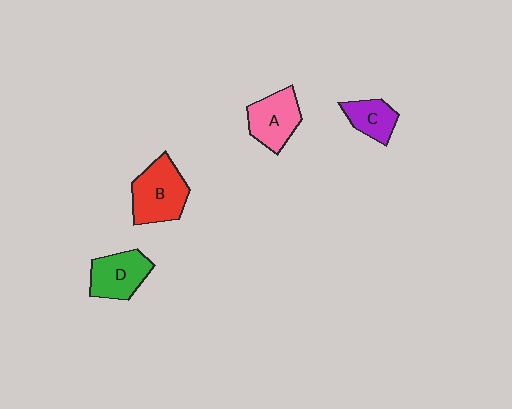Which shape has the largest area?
Shape B (red).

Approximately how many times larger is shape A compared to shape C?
Approximately 1.4 times.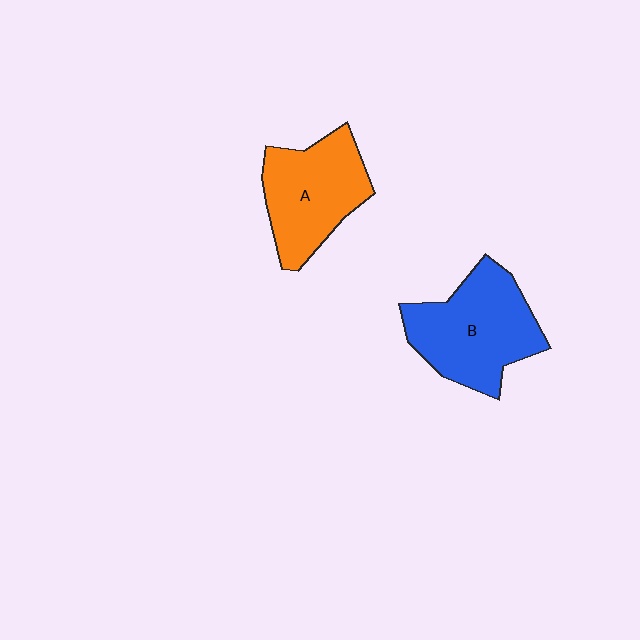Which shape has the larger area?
Shape B (blue).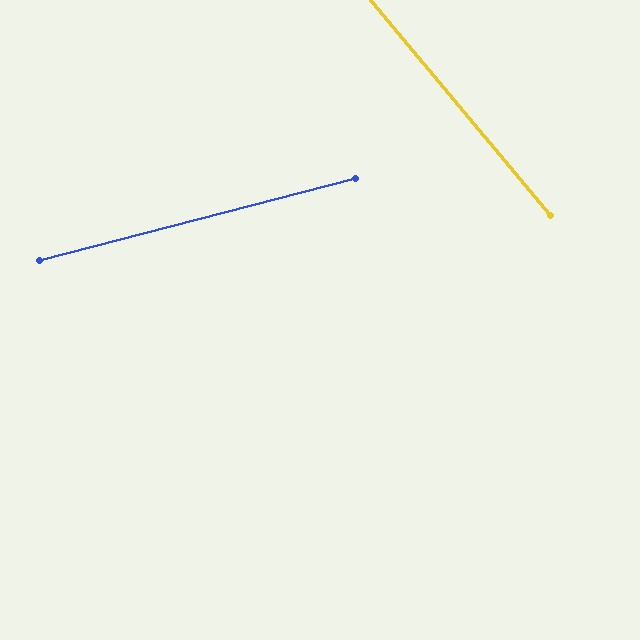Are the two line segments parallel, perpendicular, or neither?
Neither parallel nor perpendicular — they differ by about 65°.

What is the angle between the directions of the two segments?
Approximately 65 degrees.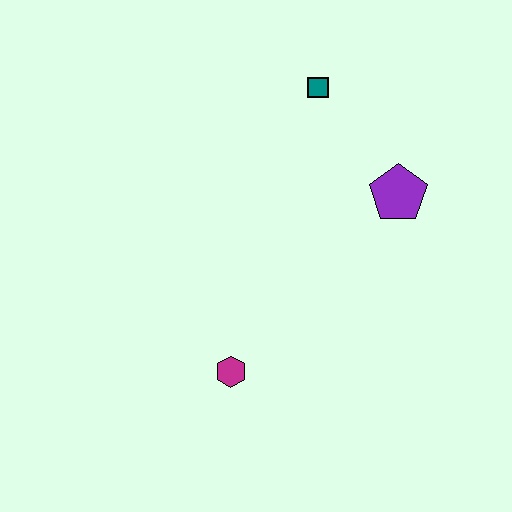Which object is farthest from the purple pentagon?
The magenta hexagon is farthest from the purple pentagon.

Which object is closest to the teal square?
The purple pentagon is closest to the teal square.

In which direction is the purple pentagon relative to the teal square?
The purple pentagon is below the teal square.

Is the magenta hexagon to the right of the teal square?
No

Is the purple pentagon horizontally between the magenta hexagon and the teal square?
No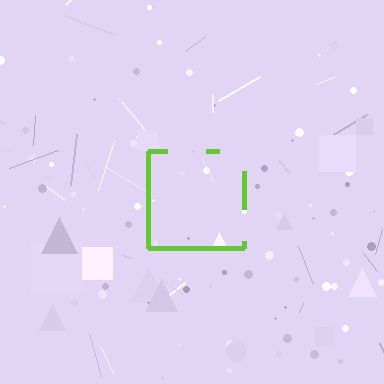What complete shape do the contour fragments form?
The contour fragments form a square.